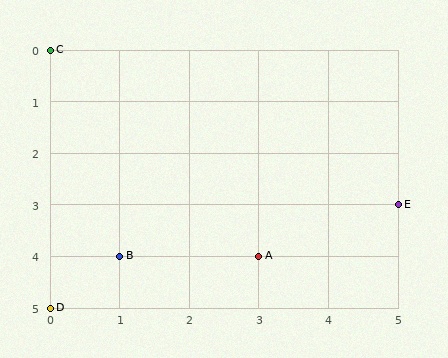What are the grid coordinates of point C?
Point C is at grid coordinates (0, 0).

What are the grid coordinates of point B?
Point B is at grid coordinates (1, 4).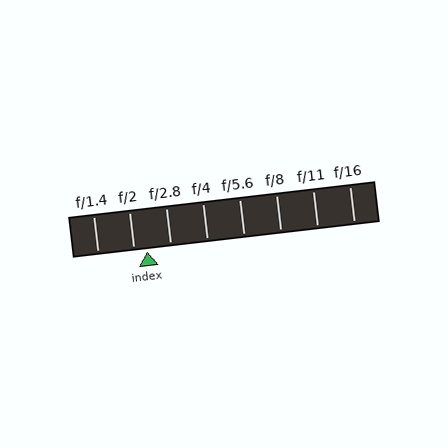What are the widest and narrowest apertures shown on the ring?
The widest aperture shown is f/1.4 and the narrowest is f/16.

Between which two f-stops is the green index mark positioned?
The index mark is between f/2 and f/2.8.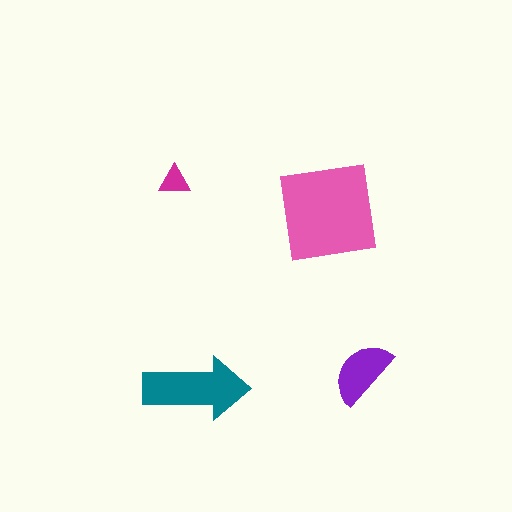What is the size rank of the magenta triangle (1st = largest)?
4th.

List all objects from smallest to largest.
The magenta triangle, the purple semicircle, the teal arrow, the pink square.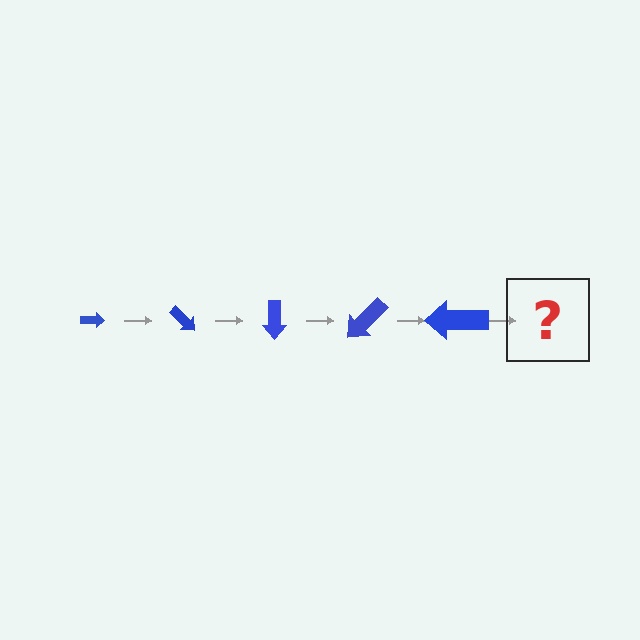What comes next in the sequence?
The next element should be an arrow, larger than the previous one and rotated 225 degrees from the start.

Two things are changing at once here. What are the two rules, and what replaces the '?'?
The two rules are that the arrow grows larger each step and it rotates 45 degrees each step. The '?' should be an arrow, larger than the previous one and rotated 225 degrees from the start.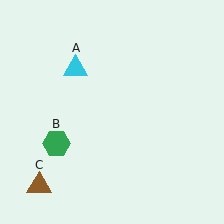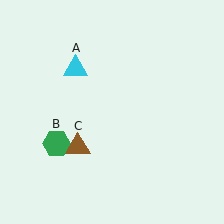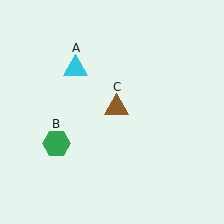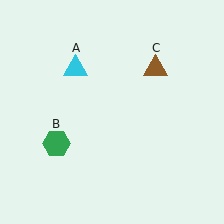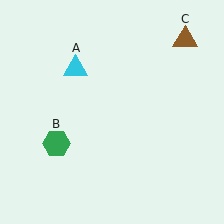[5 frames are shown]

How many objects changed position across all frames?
1 object changed position: brown triangle (object C).